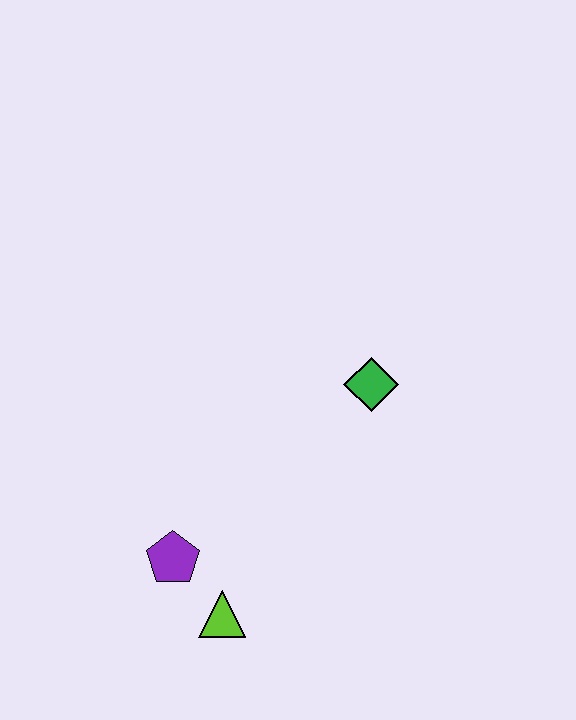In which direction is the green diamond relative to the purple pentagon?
The green diamond is to the right of the purple pentagon.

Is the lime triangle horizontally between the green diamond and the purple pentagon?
Yes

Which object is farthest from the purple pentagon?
The green diamond is farthest from the purple pentagon.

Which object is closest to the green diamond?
The purple pentagon is closest to the green diamond.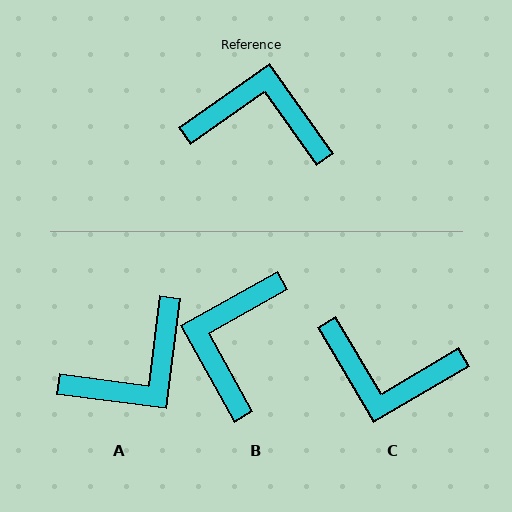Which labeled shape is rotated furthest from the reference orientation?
C, about 175 degrees away.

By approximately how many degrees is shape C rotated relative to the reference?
Approximately 175 degrees counter-clockwise.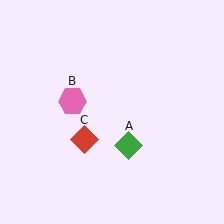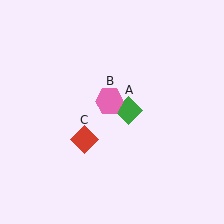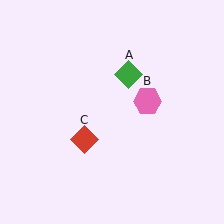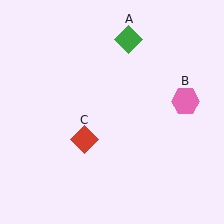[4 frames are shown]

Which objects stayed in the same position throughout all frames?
Red diamond (object C) remained stationary.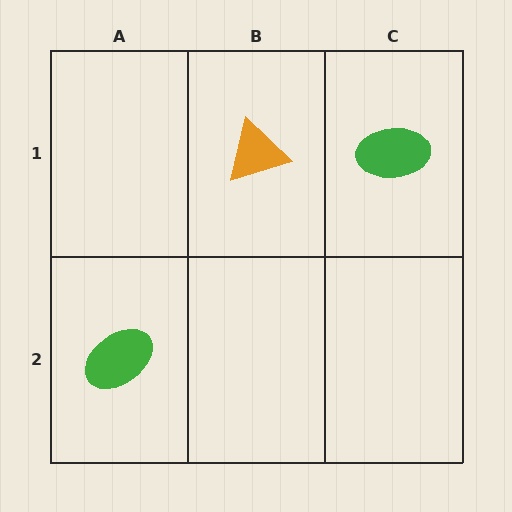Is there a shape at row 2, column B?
No, that cell is empty.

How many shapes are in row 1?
2 shapes.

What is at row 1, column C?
A green ellipse.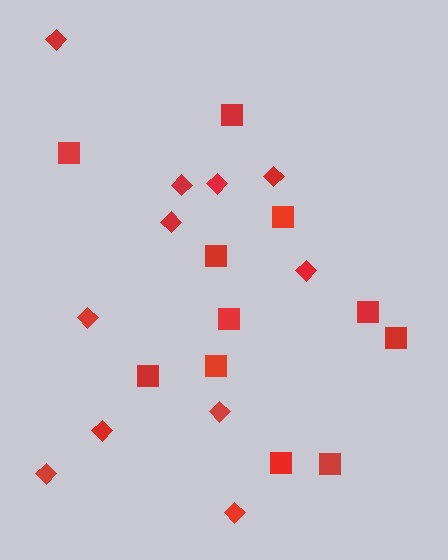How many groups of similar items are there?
There are 2 groups: one group of squares (11) and one group of diamonds (11).